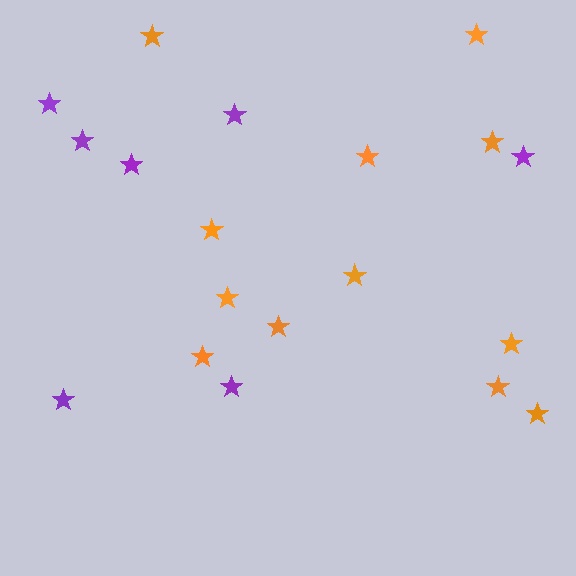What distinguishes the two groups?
There are 2 groups: one group of purple stars (7) and one group of orange stars (12).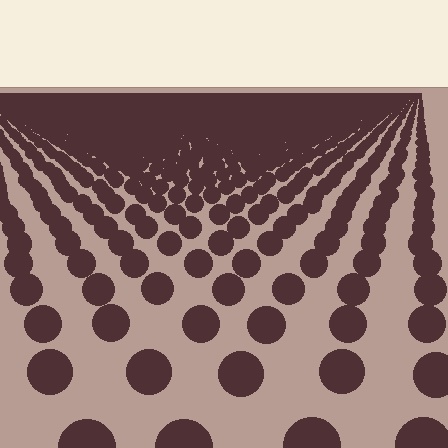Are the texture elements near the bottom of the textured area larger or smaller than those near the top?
Larger. Near the bottom, elements are closer to the viewer and appear at a bigger on-screen size.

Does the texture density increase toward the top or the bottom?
Density increases toward the top.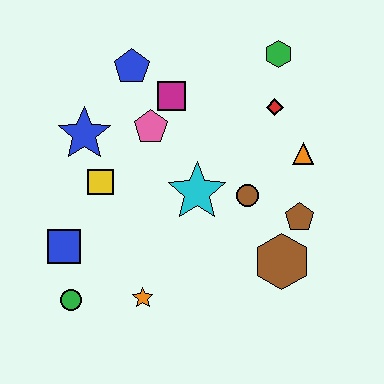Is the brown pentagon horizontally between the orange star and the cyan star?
No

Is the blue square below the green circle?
No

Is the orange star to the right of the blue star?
Yes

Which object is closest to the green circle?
The blue square is closest to the green circle.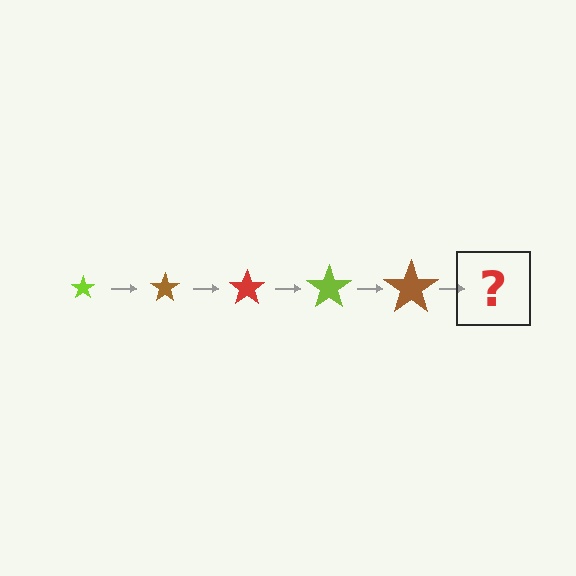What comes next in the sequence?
The next element should be a red star, larger than the previous one.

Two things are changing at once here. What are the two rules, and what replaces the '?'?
The two rules are that the star grows larger each step and the color cycles through lime, brown, and red. The '?' should be a red star, larger than the previous one.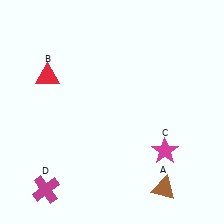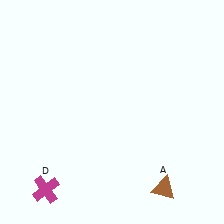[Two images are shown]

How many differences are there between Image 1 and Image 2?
There are 2 differences between the two images.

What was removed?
The magenta star (C), the red triangle (B) were removed in Image 2.